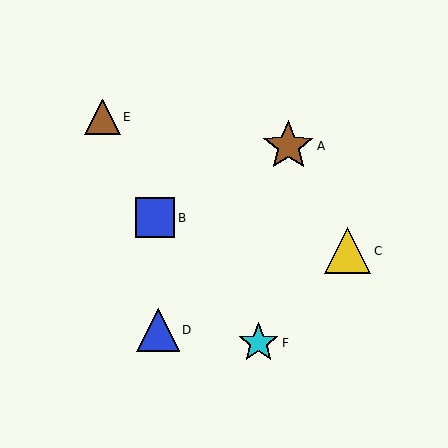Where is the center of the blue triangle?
The center of the blue triangle is at (158, 330).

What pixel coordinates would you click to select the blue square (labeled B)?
Click at (155, 218) to select the blue square B.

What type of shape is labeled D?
Shape D is a blue triangle.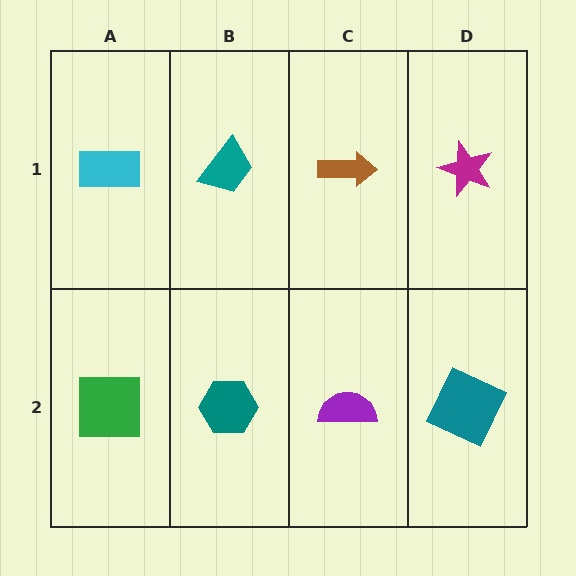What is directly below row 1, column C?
A purple semicircle.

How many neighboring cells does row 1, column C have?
3.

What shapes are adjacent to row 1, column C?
A purple semicircle (row 2, column C), a teal trapezoid (row 1, column B), a magenta star (row 1, column D).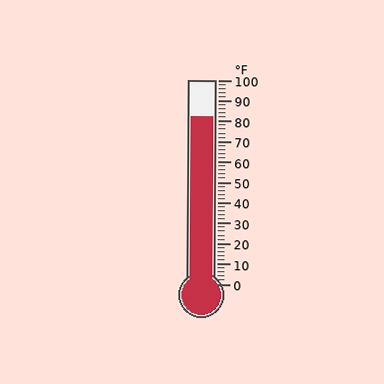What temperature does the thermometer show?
The thermometer shows approximately 82°F.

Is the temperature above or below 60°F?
The temperature is above 60°F.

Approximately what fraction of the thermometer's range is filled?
The thermometer is filled to approximately 80% of its range.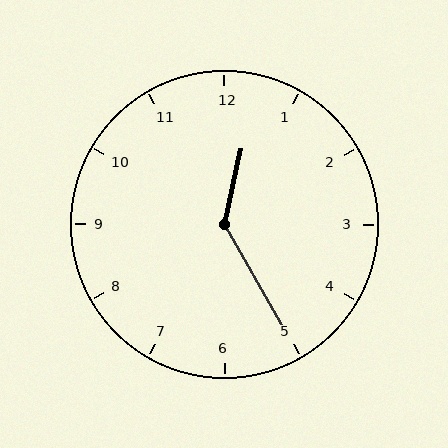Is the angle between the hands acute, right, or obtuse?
It is obtuse.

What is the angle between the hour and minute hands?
Approximately 138 degrees.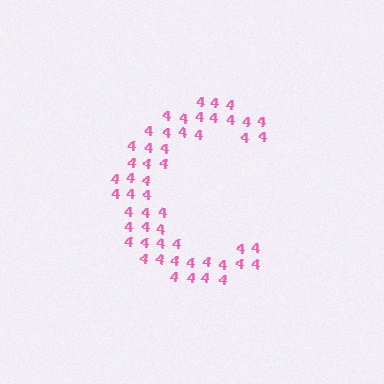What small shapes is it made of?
It is made of small digit 4's.